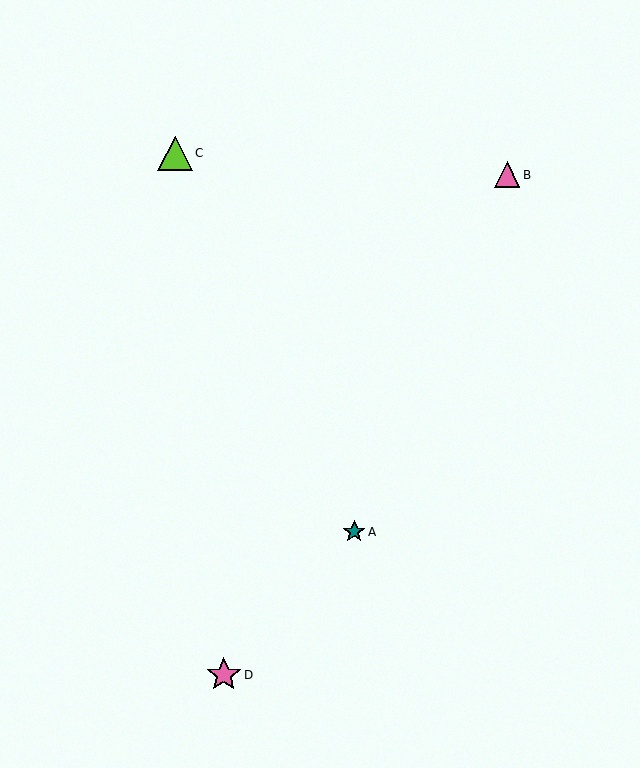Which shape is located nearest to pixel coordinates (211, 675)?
The pink star (labeled D) at (224, 675) is nearest to that location.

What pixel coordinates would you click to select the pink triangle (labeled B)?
Click at (507, 175) to select the pink triangle B.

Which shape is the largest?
The pink star (labeled D) is the largest.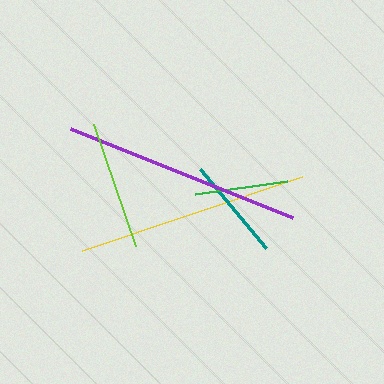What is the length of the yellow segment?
The yellow segment is approximately 233 pixels long.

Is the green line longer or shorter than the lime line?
The lime line is longer than the green line.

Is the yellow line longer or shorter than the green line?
The yellow line is longer than the green line.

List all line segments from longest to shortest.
From longest to shortest: purple, yellow, lime, teal, green.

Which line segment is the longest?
The purple line is the longest at approximately 240 pixels.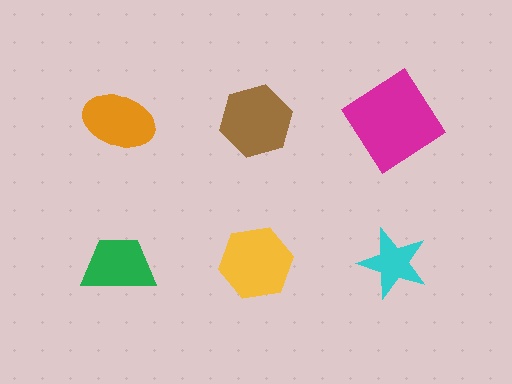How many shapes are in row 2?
3 shapes.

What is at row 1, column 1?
An orange ellipse.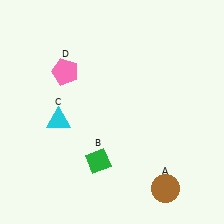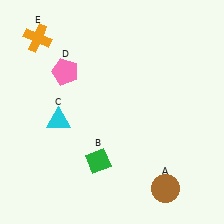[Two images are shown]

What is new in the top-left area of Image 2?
An orange cross (E) was added in the top-left area of Image 2.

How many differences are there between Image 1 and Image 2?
There is 1 difference between the two images.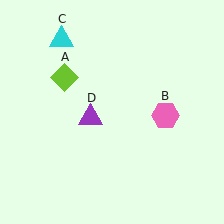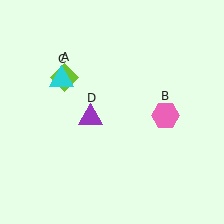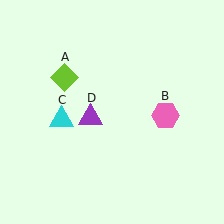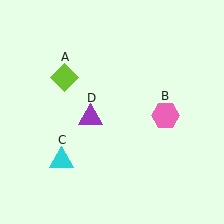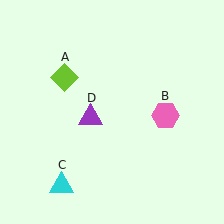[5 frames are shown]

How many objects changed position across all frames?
1 object changed position: cyan triangle (object C).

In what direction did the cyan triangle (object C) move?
The cyan triangle (object C) moved down.